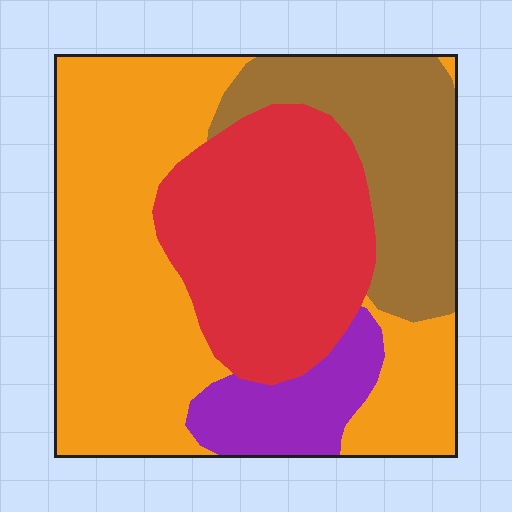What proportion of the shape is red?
Red covers about 30% of the shape.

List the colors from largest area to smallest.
From largest to smallest: orange, red, brown, purple.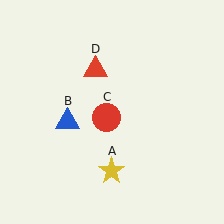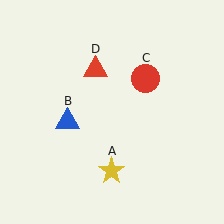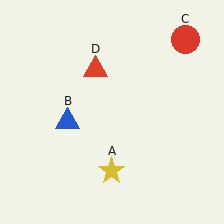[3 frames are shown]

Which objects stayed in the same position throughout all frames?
Yellow star (object A) and blue triangle (object B) and red triangle (object D) remained stationary.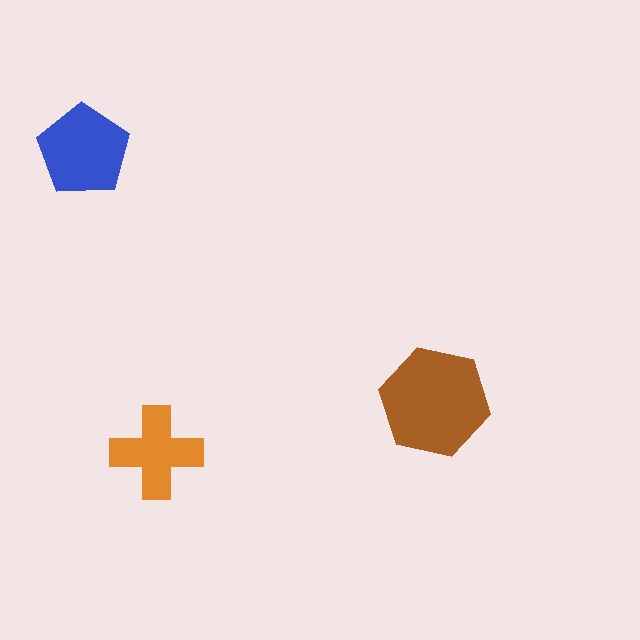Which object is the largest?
The brown hexagon.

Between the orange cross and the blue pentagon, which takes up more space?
The blue pentagon.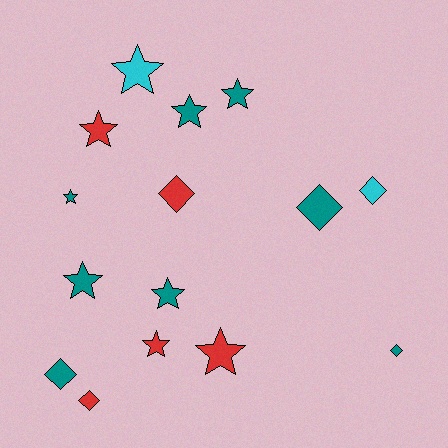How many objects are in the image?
There are 15 objects.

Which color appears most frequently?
Teal, with 8 objects.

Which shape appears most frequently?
Star, with 9 objects.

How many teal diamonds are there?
There are 3 teal diamonds.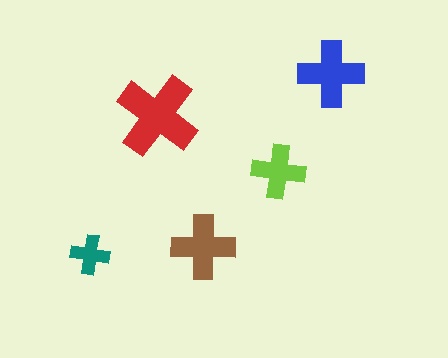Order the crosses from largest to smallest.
the red one, the blue one, the brown one, the lime one, the teal one.